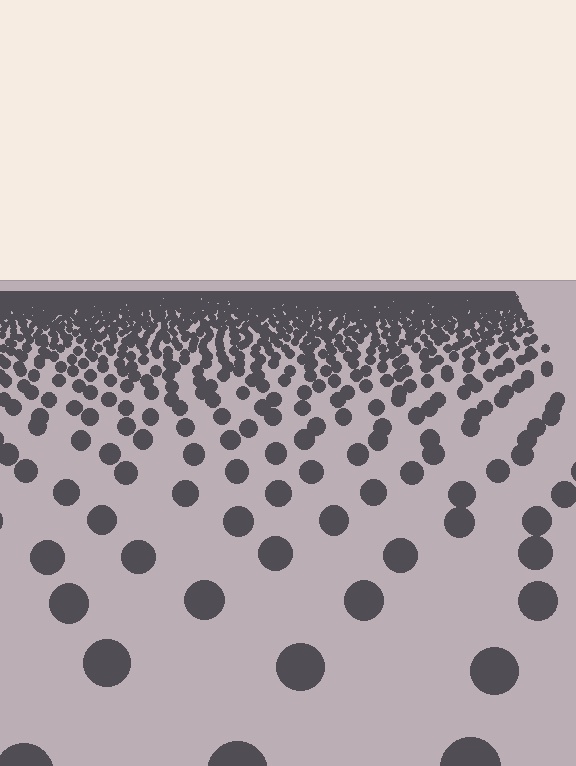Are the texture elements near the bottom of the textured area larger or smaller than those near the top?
Larger. Near the bottom, elements are closer to the viewer and appear at a bigger on-screen size.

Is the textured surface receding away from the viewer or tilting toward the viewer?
The surface is receding away from the viewer. Texture elements get smaller and denser toward the top.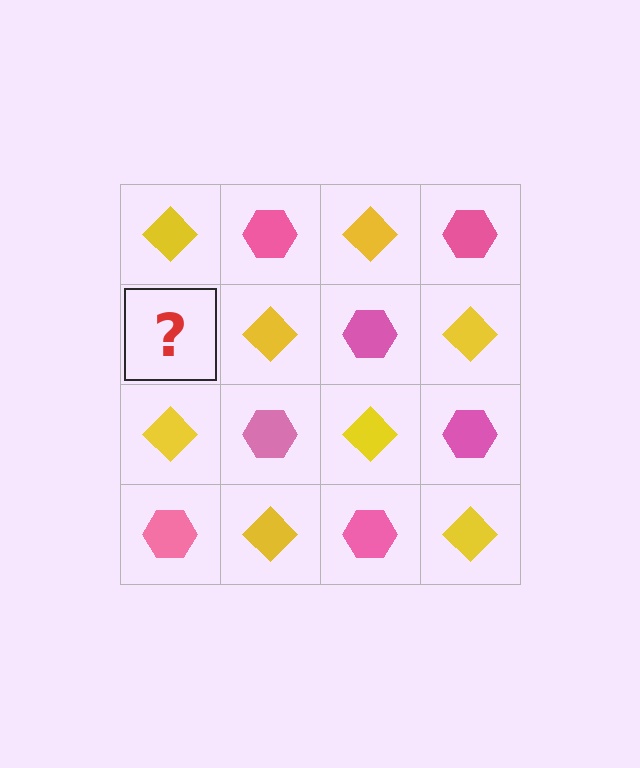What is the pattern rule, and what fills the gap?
The rule is that it alternates yellow diamond and pink hexagon in a checkerboard pattern. The gap should be filled with a pink hexagon.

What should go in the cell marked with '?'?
The missing cell should contain a pink hexagon.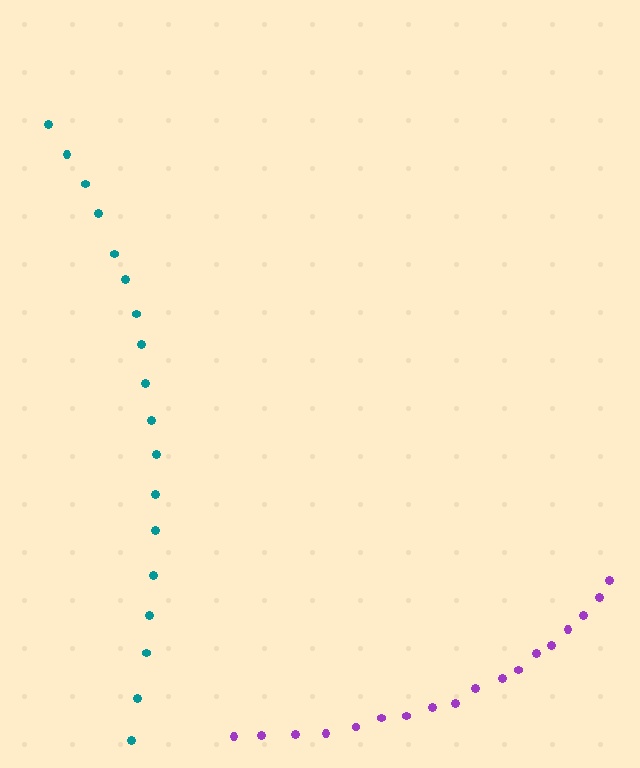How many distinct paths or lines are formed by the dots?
There are 2 distinct paths.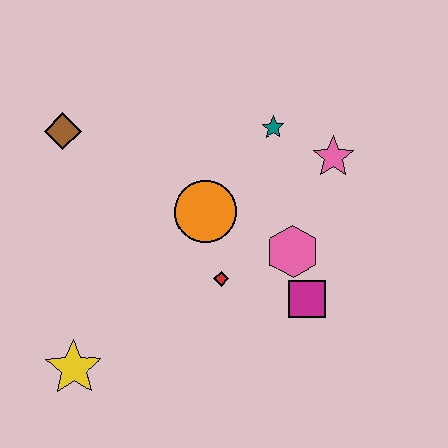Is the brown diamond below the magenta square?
No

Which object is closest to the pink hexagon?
The magenta square is closest to the pink hexagon.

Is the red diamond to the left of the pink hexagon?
Yes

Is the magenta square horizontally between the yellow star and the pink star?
Yes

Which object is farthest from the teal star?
The yellow star is farthest from the teal star.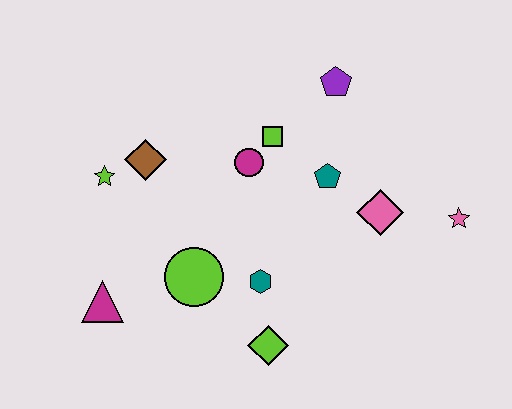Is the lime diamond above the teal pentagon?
No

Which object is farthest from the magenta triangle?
The pink star is farthest from the magenta triangle.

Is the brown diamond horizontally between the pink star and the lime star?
Yes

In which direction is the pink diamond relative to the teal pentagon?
The pink diamond is to the right of the teal pentagon.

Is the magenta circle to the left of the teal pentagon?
Yes